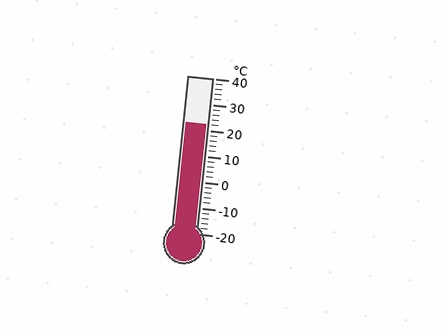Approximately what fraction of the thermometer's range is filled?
The thermometer is filled to approximately 70% of its range.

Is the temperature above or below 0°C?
The temperature is above 0°C.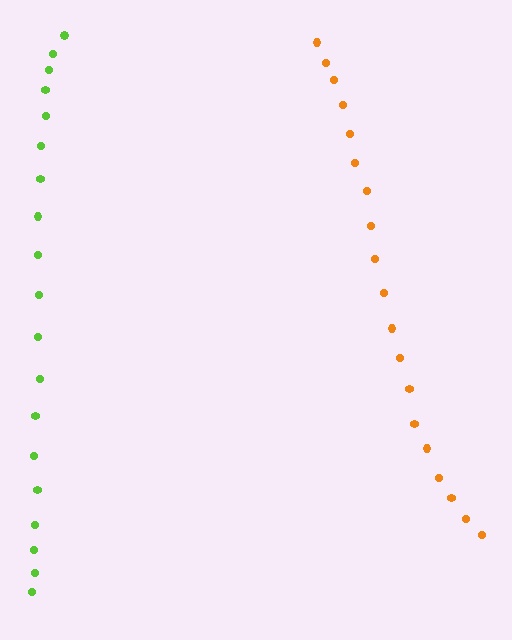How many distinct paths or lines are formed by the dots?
There are 2 distinct paths.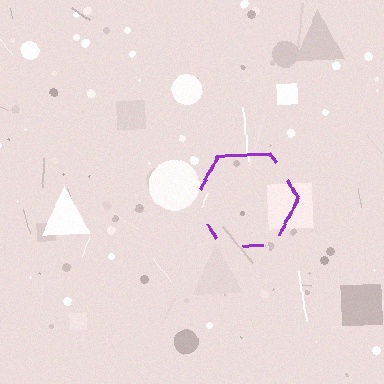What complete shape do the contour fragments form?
The contour fragments form a hexagon.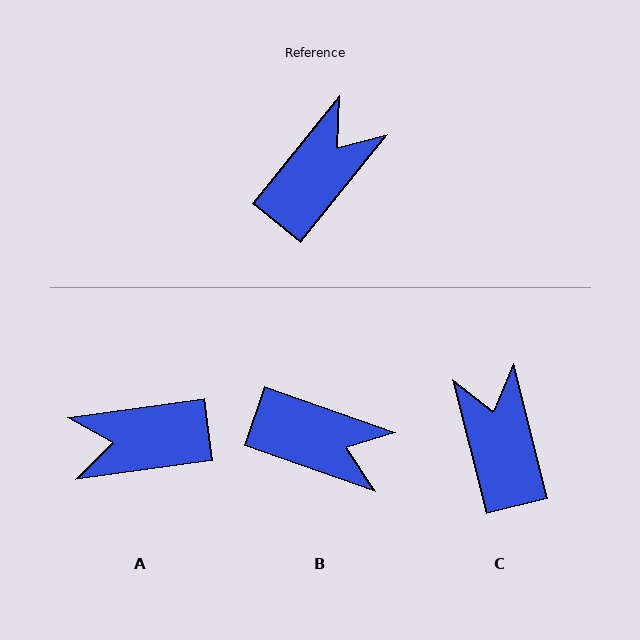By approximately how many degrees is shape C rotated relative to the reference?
Approximately 53 degrees counter-clockwise.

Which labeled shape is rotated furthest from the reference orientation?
A, about 137 degrees away.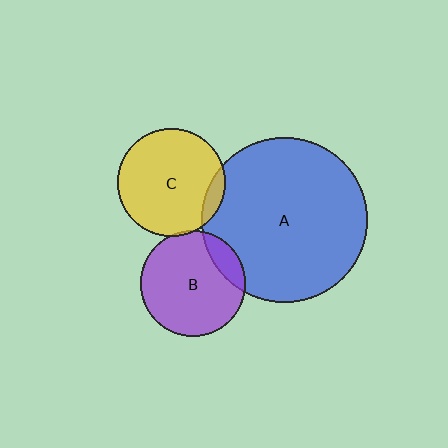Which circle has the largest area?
Circle A (blue).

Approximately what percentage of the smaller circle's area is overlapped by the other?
Approximately 15%.